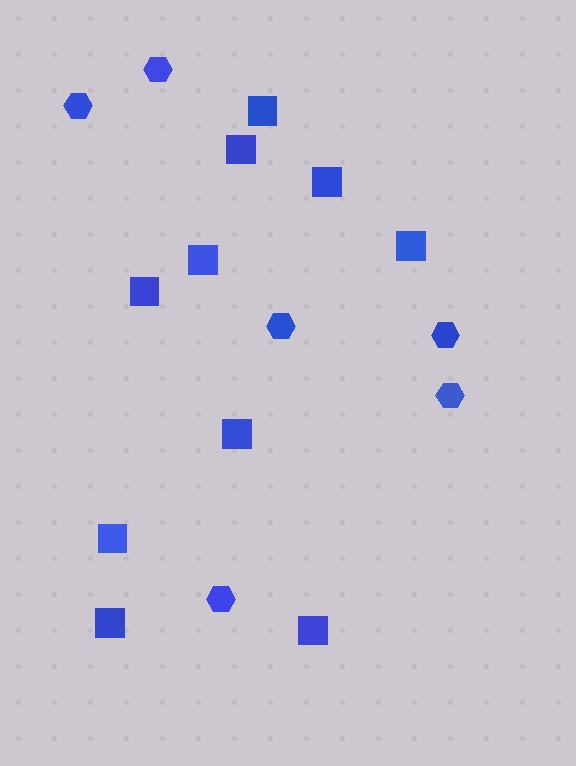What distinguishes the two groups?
There are 2 groups: one group of squares (10) and one group of hexagons (6).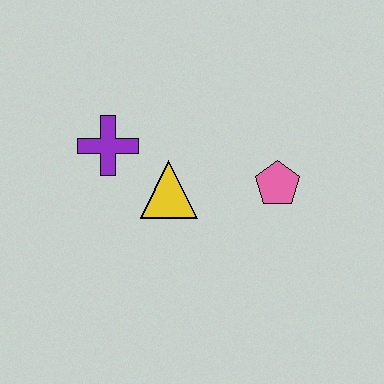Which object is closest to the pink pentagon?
The yellow triangle is closest to the pink pentagon.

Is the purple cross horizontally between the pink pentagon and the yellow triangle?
No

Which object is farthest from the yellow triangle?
The pink pentagon is farthest from the yellow triangle.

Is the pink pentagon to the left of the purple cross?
No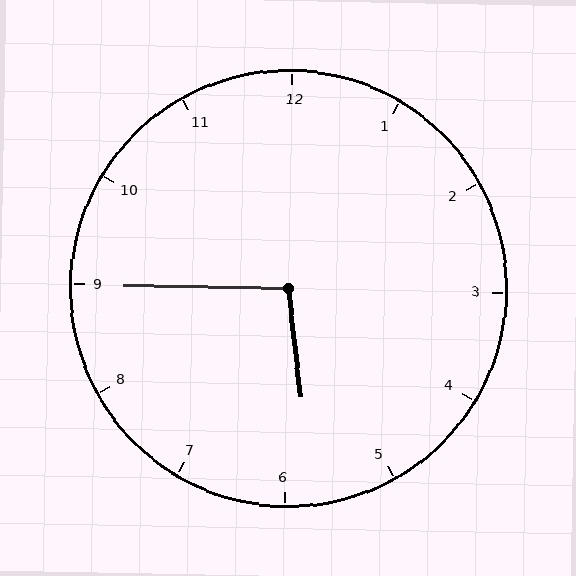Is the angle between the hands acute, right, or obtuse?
It is obtuse.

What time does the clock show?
5:45.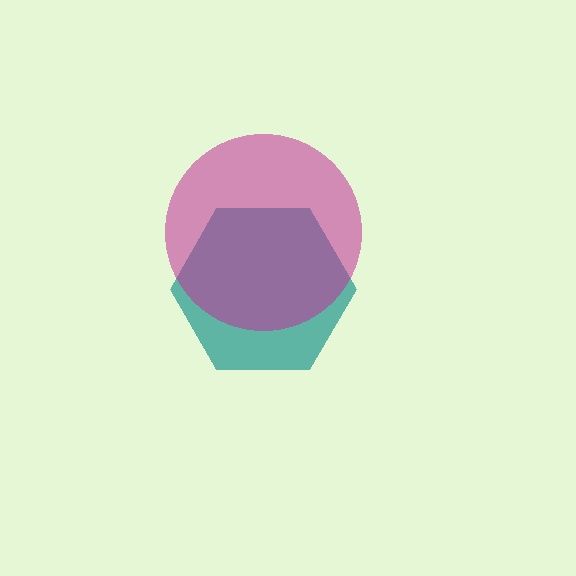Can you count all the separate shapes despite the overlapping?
Yes, there are 2 separate shapes.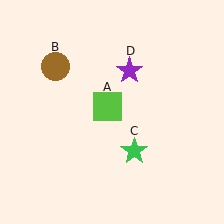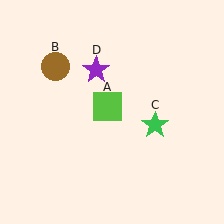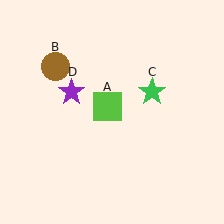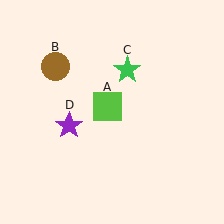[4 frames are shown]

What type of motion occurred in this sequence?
The green star (object C), purple star (object D) rotated counterclockwise around the center of the scene.